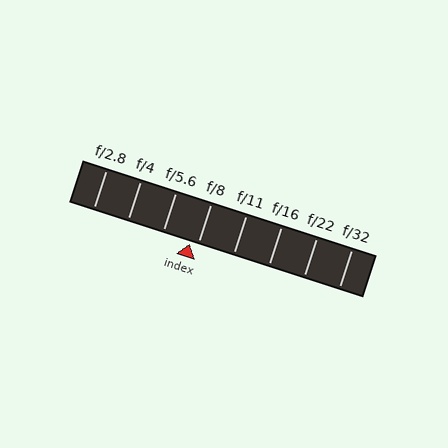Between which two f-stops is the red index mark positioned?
The index mark is between f/5.6 and f/8.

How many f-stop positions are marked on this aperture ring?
There are 8 f-stop positions marked.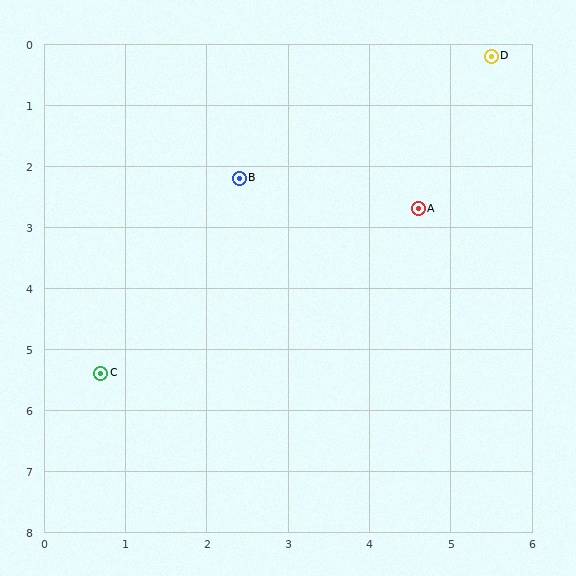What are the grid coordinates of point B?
Point B is at approximately (2.4, 2.2).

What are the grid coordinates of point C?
Point C is at approximately (0.7, 5.4).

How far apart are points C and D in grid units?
Points C and D are about 7.1 grid units apart.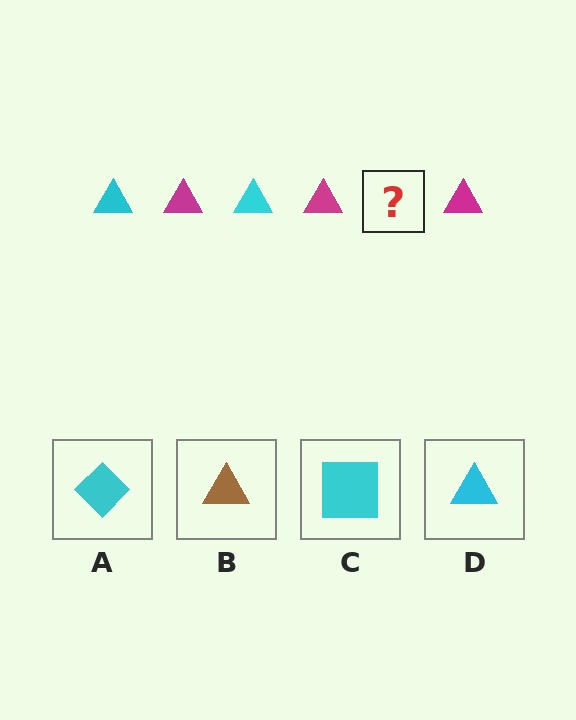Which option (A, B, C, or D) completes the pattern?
D.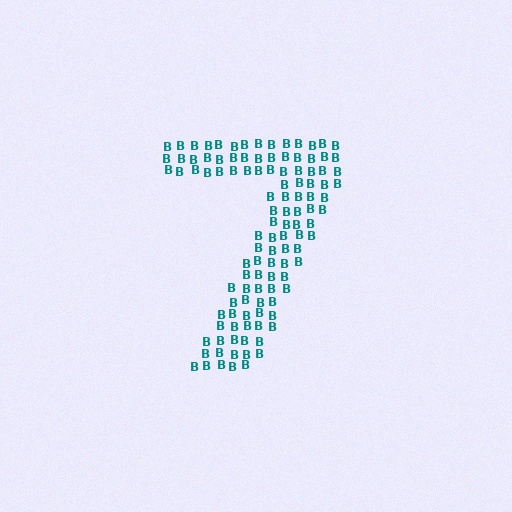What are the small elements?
The small elements are letter B's.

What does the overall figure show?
The overall figure shows the digit 7.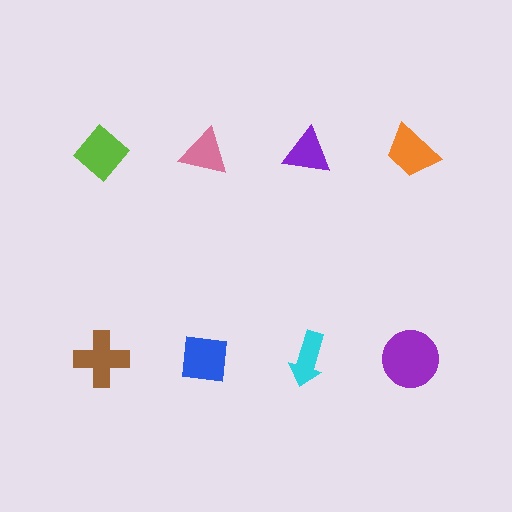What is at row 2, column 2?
A blue square.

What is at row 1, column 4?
An orange trapezoid.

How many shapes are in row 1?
4 shapes.